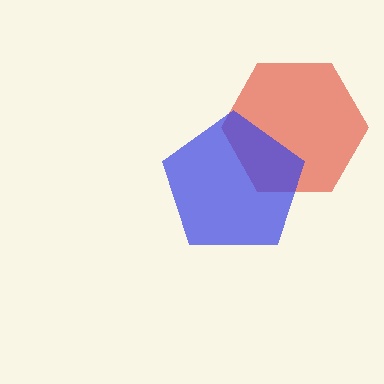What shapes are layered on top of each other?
The layered shapes are: a red hexagon, a blue pentagon.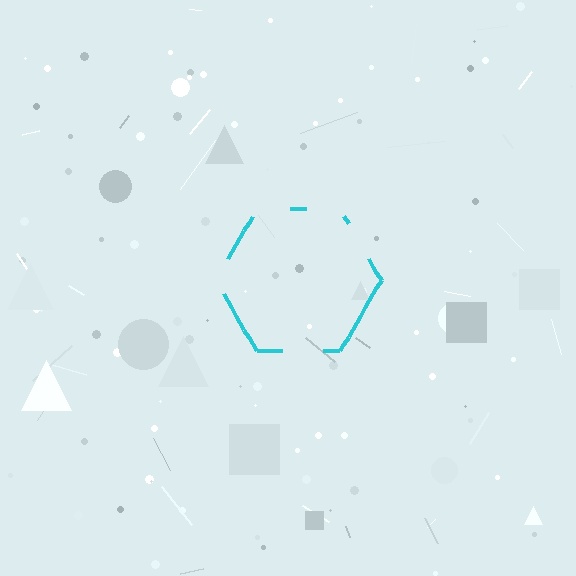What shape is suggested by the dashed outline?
The dashed outline suggests a hexagon.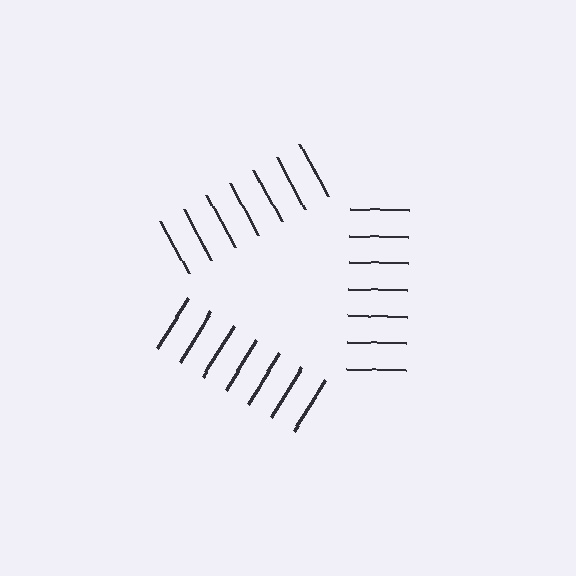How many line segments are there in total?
21 — 7 along each of the 3 edges.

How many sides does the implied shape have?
3 sides — the line-ends trace a triangle.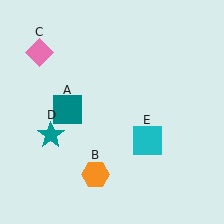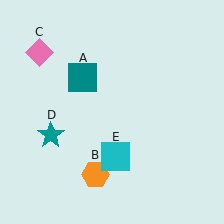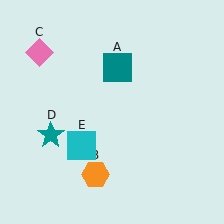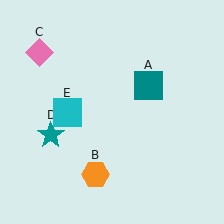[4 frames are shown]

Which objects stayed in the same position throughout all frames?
Orange hexagon (object B) and pink diamond (object C) and teal star (object D) remained stationary.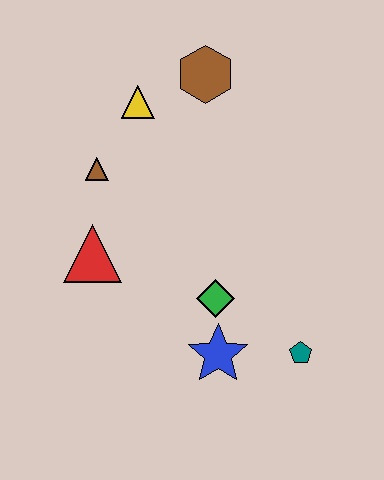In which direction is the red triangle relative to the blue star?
The red triangle is to the left of the blue star.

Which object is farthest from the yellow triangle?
The teal pentagon is farthest from the yellow triangle.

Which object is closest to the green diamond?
The blue star is closest to the green diamond.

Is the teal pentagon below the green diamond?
Yes